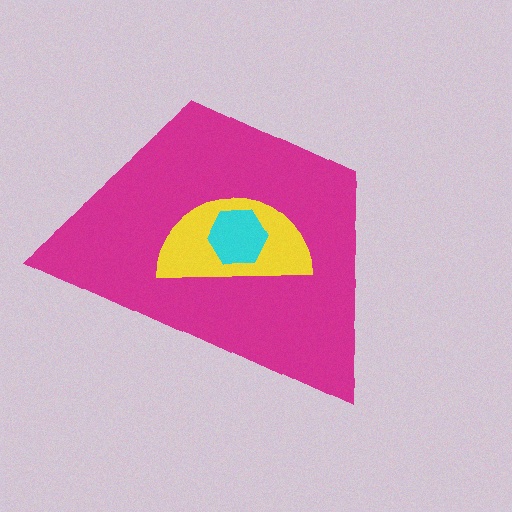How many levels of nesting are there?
3.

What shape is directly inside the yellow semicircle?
The cyan hexagon.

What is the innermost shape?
The cyan hexagon.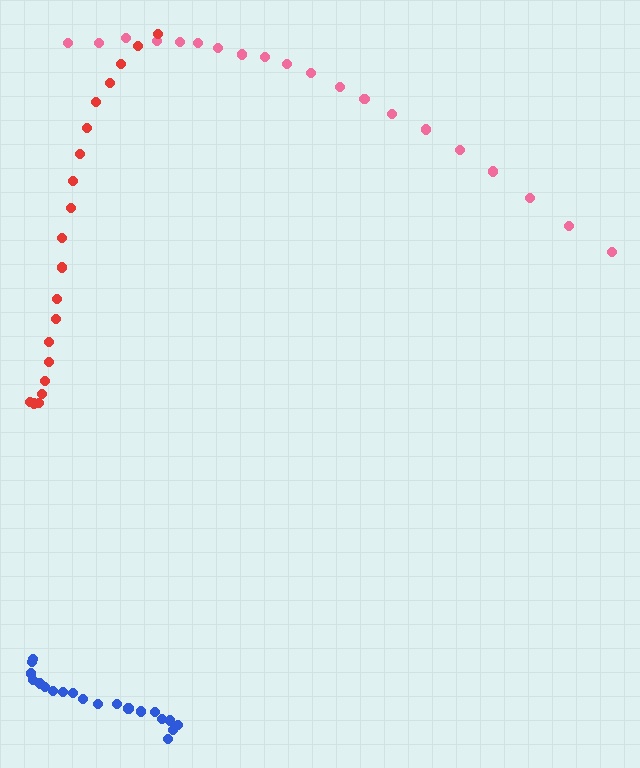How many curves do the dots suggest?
There are 3 distinct paths.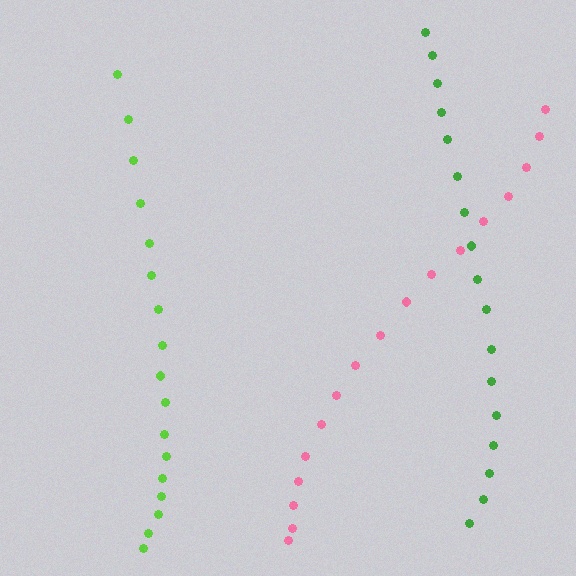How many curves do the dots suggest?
There are 3 distinct paths.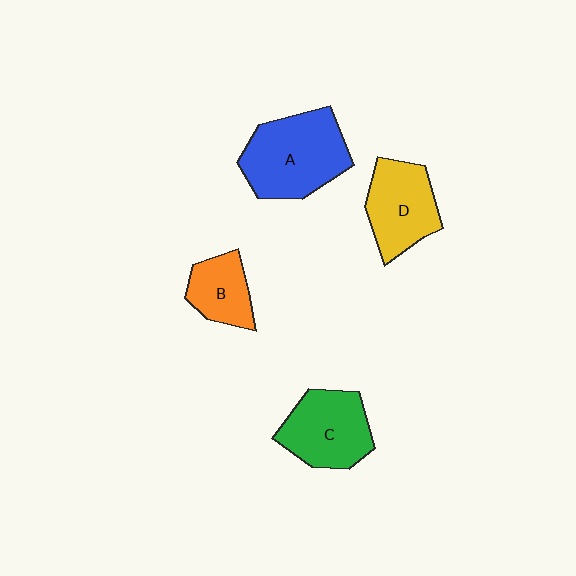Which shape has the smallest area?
Shape B (orange).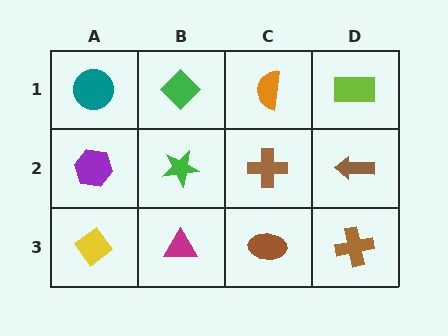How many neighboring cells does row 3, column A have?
2.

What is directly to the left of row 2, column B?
A purple hexagon.